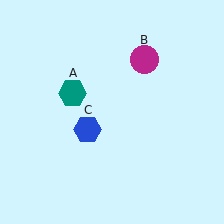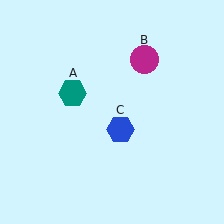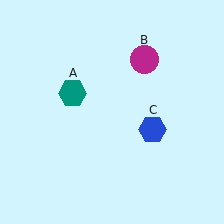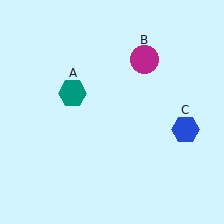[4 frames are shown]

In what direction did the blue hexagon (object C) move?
The blue hexagon (object C) moved right.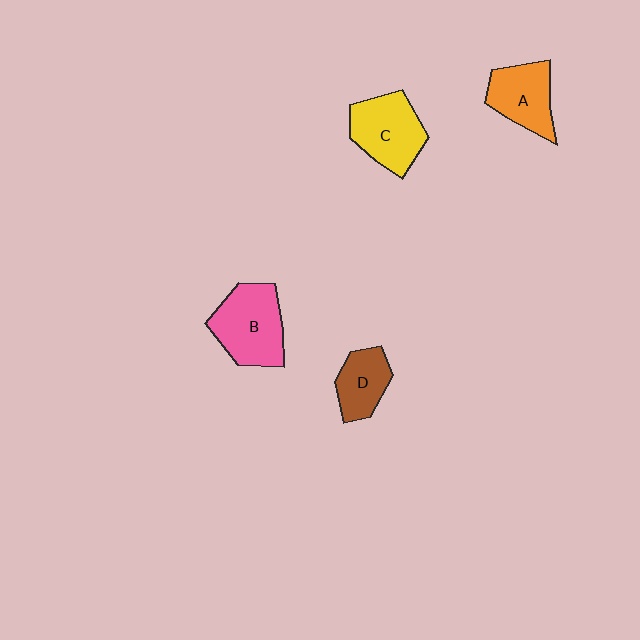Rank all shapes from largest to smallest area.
From largest to smallest: B (pink), C (yellow), A (orange), D (brown).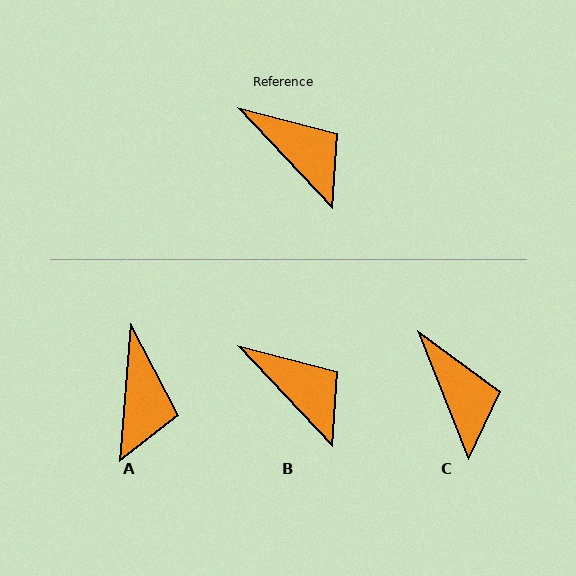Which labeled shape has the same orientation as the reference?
B.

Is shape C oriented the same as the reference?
No, it is off by about 22 degrees.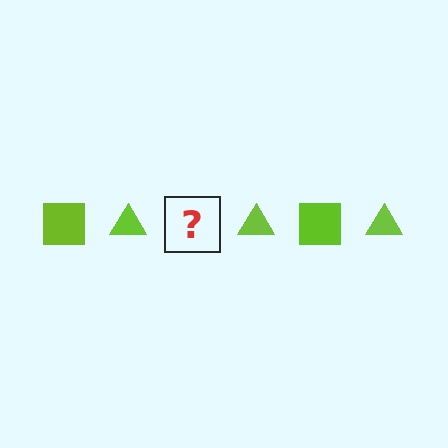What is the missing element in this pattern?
The missing element is a lime square.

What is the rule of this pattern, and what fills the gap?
The rule is that the pattern cycles through square, triangle shapes in lime. The gap should be filled with a lime square.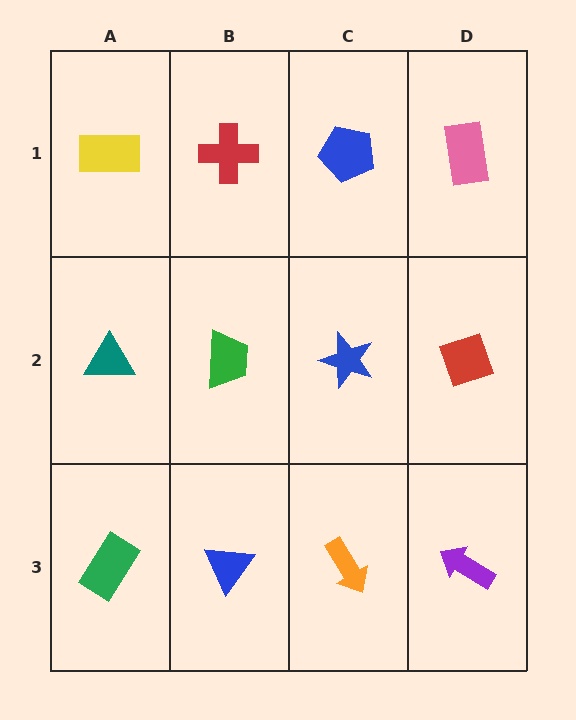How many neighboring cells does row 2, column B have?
4.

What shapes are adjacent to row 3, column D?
A red diamond (row 2, column D), an orange arrow (row 3, column C).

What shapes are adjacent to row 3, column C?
A blue star (row 2, column C), a blue triangle (row 3, column B), a purple arrow (row 3, column D).